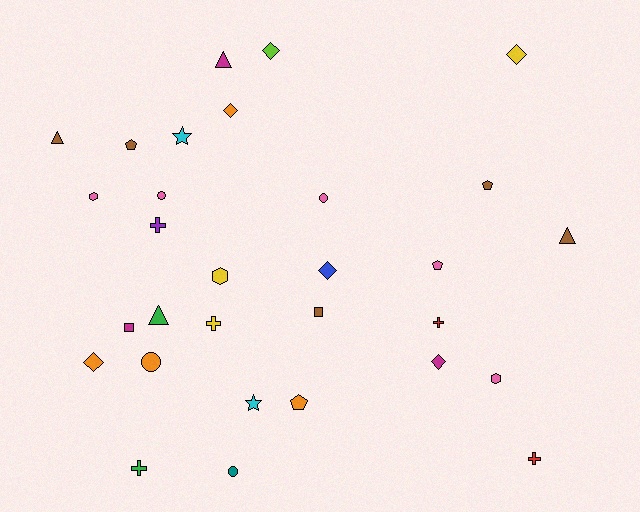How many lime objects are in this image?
There is 1 lime object.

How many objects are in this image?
There are 30 objects.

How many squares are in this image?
There are 2 squares.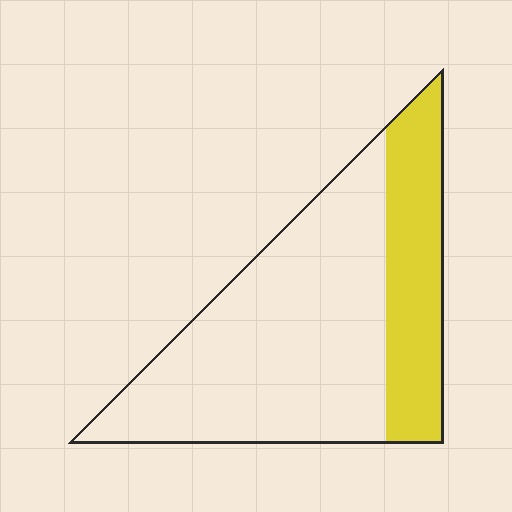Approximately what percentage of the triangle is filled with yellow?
Approximately 30%.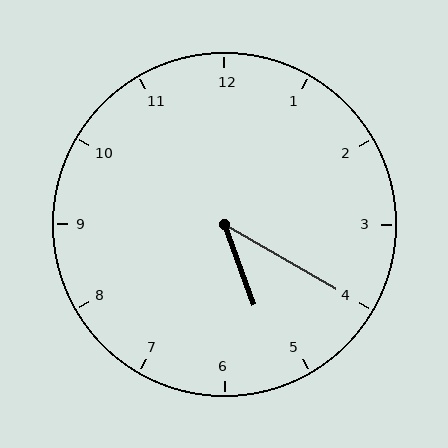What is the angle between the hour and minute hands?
Approximately 40 degrees.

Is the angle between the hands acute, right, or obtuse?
It is acute.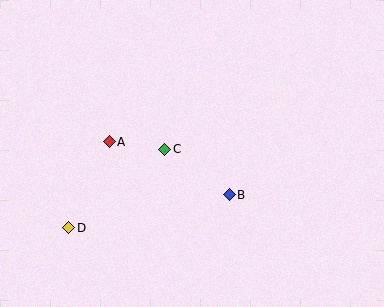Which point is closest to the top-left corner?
Point A is closest to the top-left corner.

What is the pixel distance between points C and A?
The distance between C and A is 56 pixels.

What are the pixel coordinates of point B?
Point B is at (229, 195).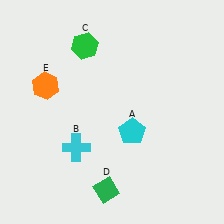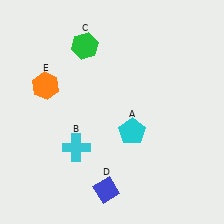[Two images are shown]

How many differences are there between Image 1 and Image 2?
There is 1 difference between the two images.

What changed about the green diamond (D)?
In Image 1, D is green. In Image 2, it changed to blue.